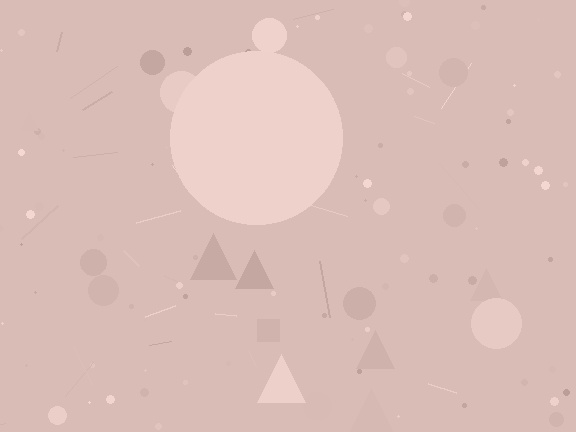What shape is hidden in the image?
A circle is hidden in the image.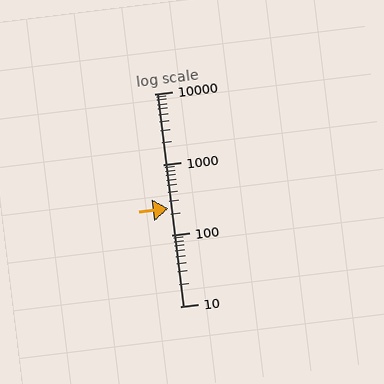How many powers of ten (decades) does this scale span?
The scale spans 3 decades, from 10 to 10000.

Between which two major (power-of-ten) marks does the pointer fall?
The pointer is between 100 and 1000.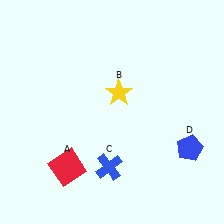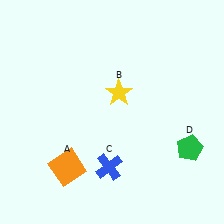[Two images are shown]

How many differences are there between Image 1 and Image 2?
There are 2 differences between the two images.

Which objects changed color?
A changed from red to orange. D changed from blue to green.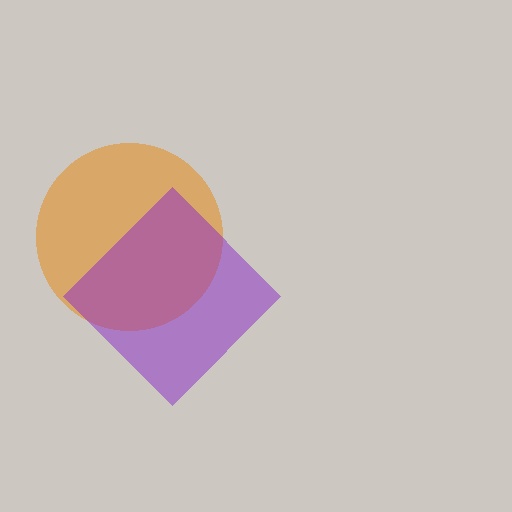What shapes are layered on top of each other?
The layered shapes are: an orange circle, a purple diamond.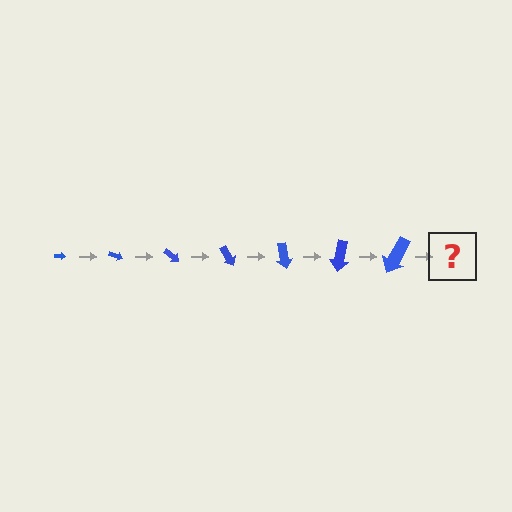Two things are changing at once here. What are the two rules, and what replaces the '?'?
The two rules are that the arrow grows larger each step and it rotates 20 degrees each step. The '?' should be an arrow, larger than the previous one and rotated 140 degrees from the start.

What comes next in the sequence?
The next element should be an arrow, larger than the previous one and rotated 140 degrees from the start.